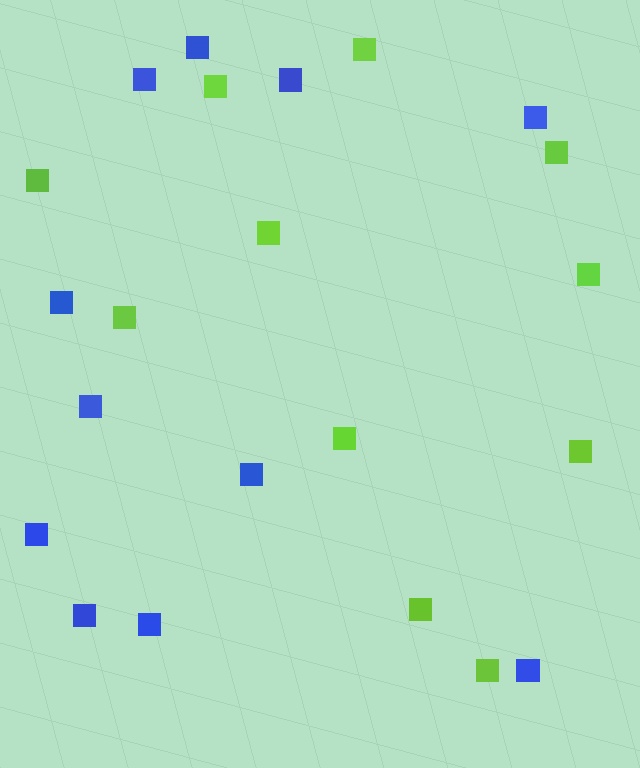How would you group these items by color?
There are 2 groups: one group of lime squares (11) and one group of blue squares (11).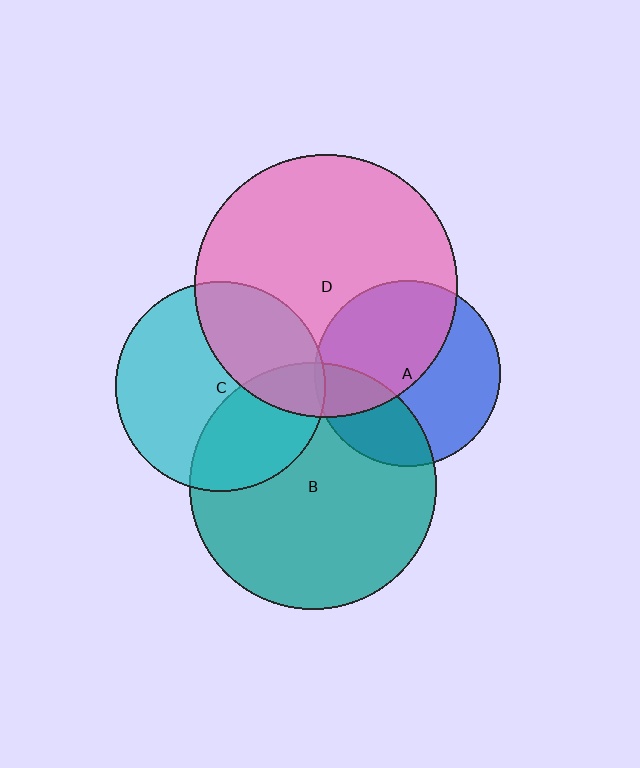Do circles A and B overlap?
Yes.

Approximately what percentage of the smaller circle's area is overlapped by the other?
Approximately 30%.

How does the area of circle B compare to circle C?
Approximately 1.4 times.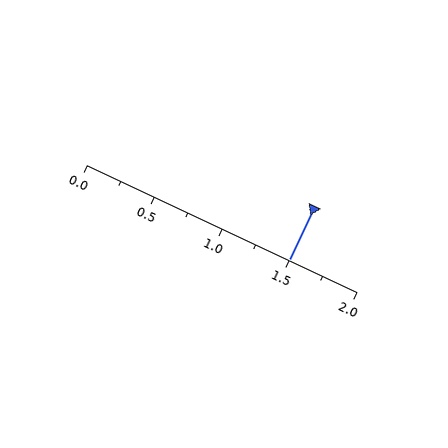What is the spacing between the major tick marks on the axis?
The major ticks are spaced 0.5 apart.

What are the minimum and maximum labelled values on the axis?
The axis runs from 0.0 to 2.0.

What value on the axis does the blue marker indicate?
The marker indicates approximately 1.5.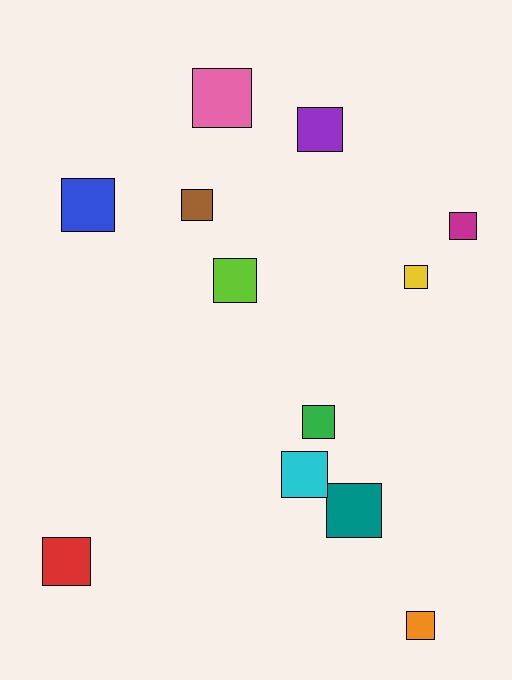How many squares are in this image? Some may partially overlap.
There are 12 squares.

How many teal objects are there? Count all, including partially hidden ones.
There is 1 teal object.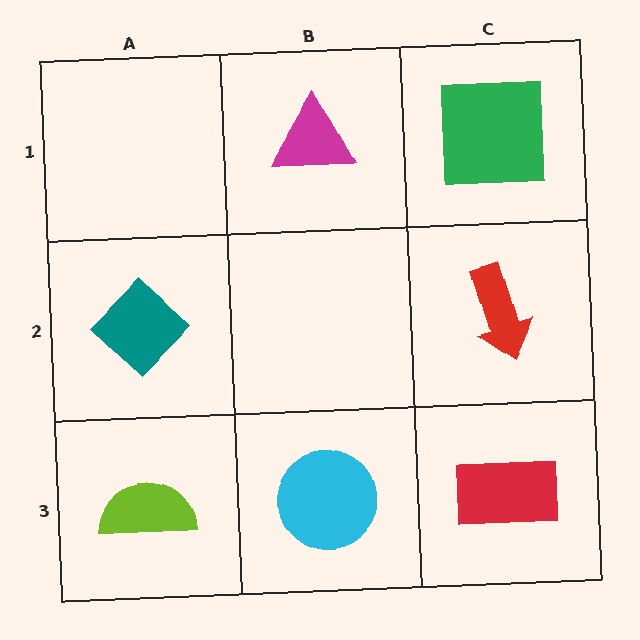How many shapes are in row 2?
2 shapes.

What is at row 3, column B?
A cyan circle.